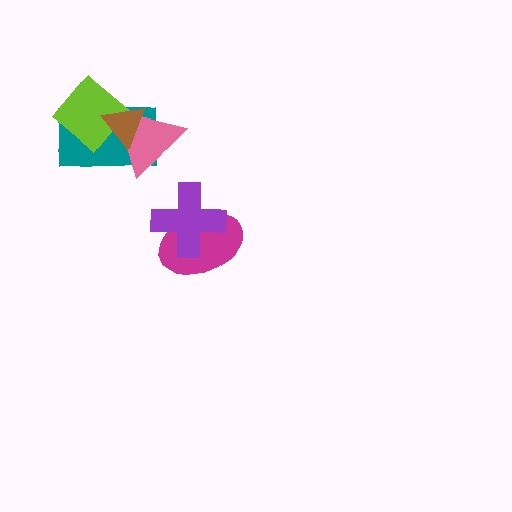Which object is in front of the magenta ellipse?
The purple cross is in front of the magenta ellipse.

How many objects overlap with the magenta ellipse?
1 object overlaps with the magenta ellipse.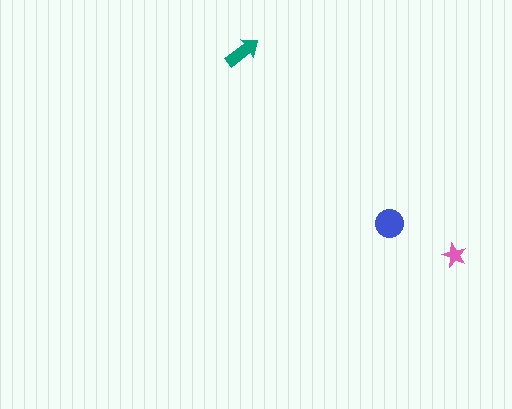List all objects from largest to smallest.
The blue circle, the teal arrow, the pink star.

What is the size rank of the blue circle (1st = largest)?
1st.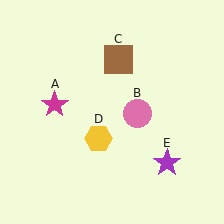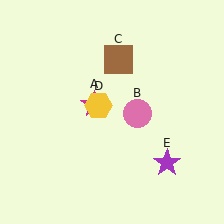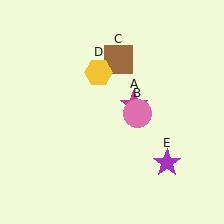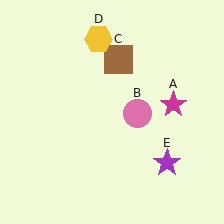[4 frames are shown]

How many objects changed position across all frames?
2 objects changed position: magenta star (object A), yellow hexagon (object D).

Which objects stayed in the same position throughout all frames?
Pink circle (object B) and brown square (object C) and purple star (object E) remained stationary.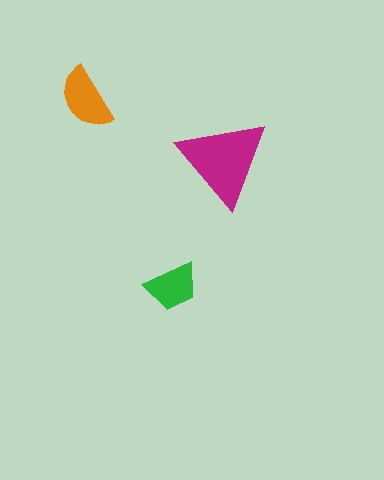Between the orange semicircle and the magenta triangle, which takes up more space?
The magenta triangle.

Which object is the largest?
The magenta triangle.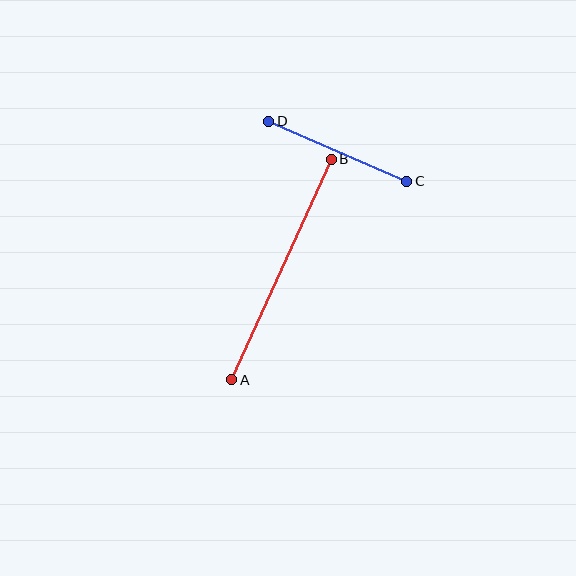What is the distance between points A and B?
The distance is approximately 242 pixels.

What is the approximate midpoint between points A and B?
The midpoint is at approximately (281, 270) pixels.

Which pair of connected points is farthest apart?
Points A and B are farthest apart.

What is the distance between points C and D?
The distance is approximately 150 pixels.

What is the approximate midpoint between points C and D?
The midpoint is at approximately (338, 151) pixels.